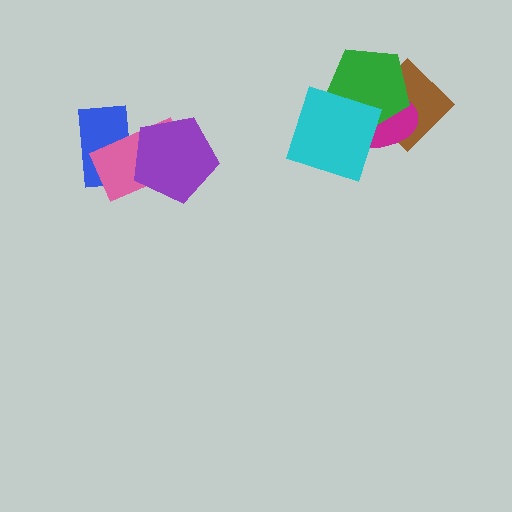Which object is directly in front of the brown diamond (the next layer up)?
The magenta ellipse is directly in front of the brown diamond.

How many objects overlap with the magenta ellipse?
3 objects overlap with the magenta ellipse.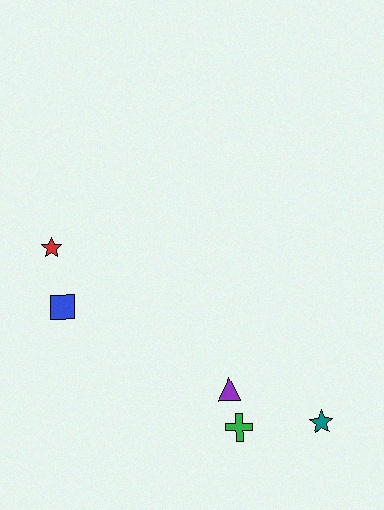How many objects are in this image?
There are 5 objects.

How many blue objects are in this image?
There is 1 blue object.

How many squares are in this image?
There is 1 square.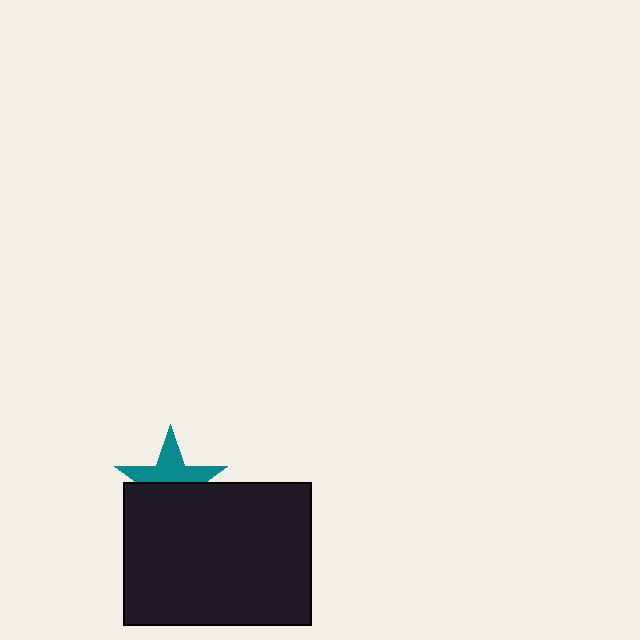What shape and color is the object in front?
The object in front is a black rectangle.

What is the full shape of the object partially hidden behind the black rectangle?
The partially hidden object is a teal star.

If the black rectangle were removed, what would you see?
You would see the complete teal star.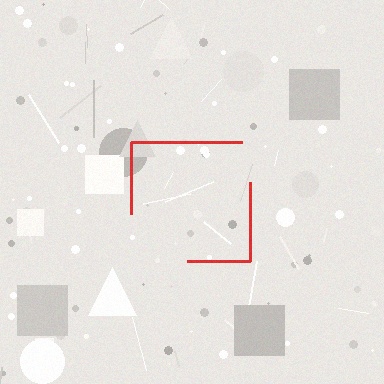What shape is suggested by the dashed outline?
The dashed outline suggests a square.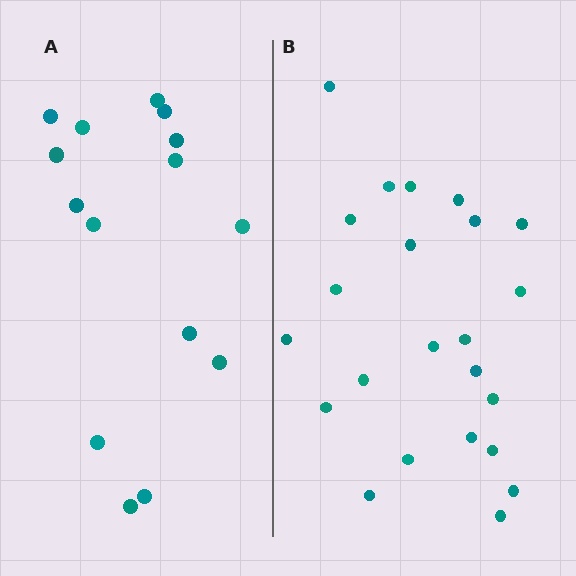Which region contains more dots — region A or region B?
Region B (the right region) has more dots.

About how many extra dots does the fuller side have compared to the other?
Region B has roughly 8 or so more dots than region A.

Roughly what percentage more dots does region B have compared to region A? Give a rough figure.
About 55% more.